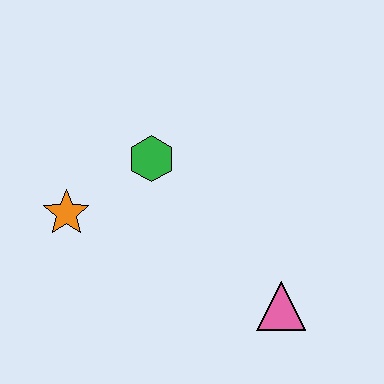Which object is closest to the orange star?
The green hexagon is closest to the orange star.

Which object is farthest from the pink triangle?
The orange star is farthest from the pink triangle.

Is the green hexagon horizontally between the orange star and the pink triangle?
Yes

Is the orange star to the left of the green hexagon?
Yes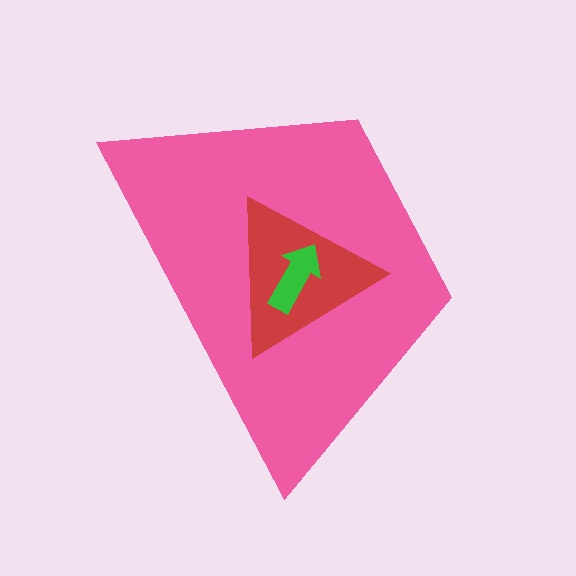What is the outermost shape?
The pink trapezoid.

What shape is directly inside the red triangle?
The green arrow.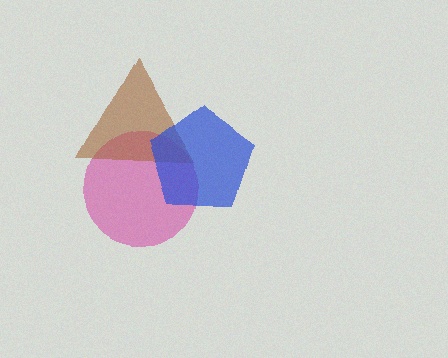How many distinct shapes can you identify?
There are 3 distinct shapes: a magenta circle, a brown triangle, a blue pentagon.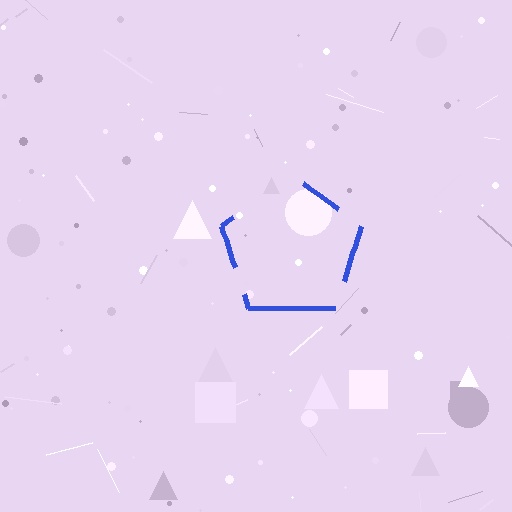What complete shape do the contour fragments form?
The contour fragments form a pentagon.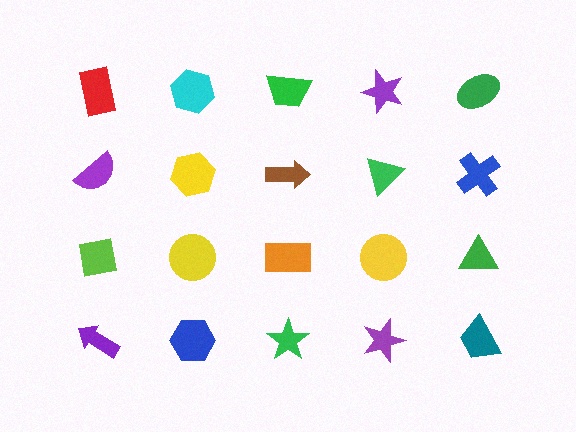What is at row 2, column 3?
A brown arrow.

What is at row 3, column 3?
An orange rectangle.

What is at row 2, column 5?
A blue cross.